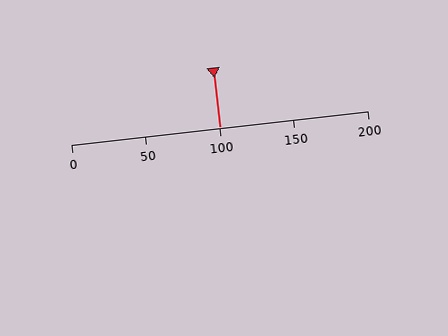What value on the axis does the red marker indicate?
The marker indicates approximately 100.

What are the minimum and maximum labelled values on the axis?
The axis runs from 0 to 200.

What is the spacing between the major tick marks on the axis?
The major ticks are spaced 50 apart.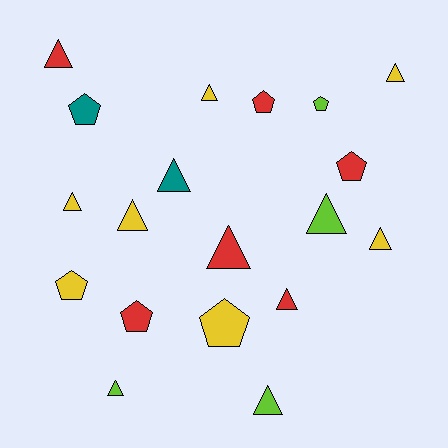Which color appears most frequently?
Yellow, with 7 objects.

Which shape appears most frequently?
Triangle, with 12 objects.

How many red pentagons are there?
There are 3 red pentagons.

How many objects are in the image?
There are 19 objects.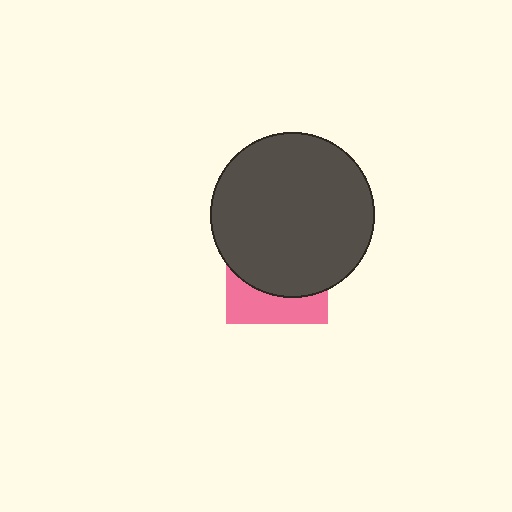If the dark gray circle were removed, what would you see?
You would see the complete pink square.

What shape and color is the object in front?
The object in front is a dark gray circle.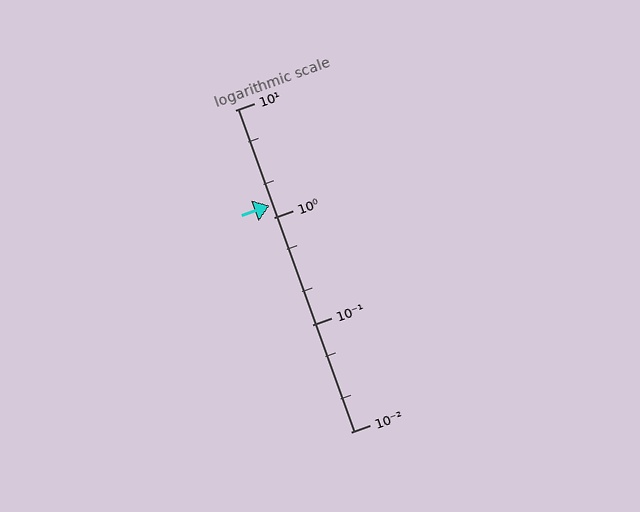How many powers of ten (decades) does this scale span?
The scale spans 3 decades, from 0.01 to 10.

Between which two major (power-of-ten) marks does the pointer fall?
The pointer is between 1 and 10.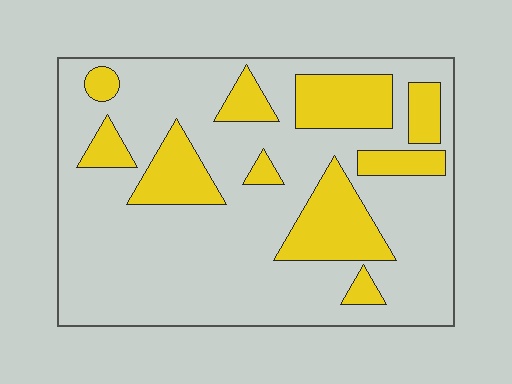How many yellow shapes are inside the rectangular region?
10.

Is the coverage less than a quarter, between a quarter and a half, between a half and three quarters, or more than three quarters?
Between a quarter and a half.